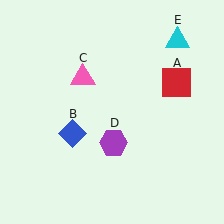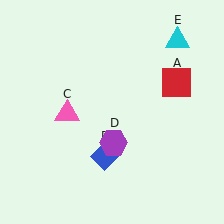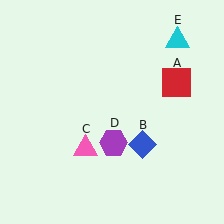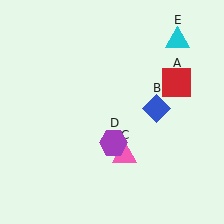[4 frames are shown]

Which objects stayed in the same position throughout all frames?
Red square (object A) and purple hexagon (object D) and cyan triangle (object E) remained stationary.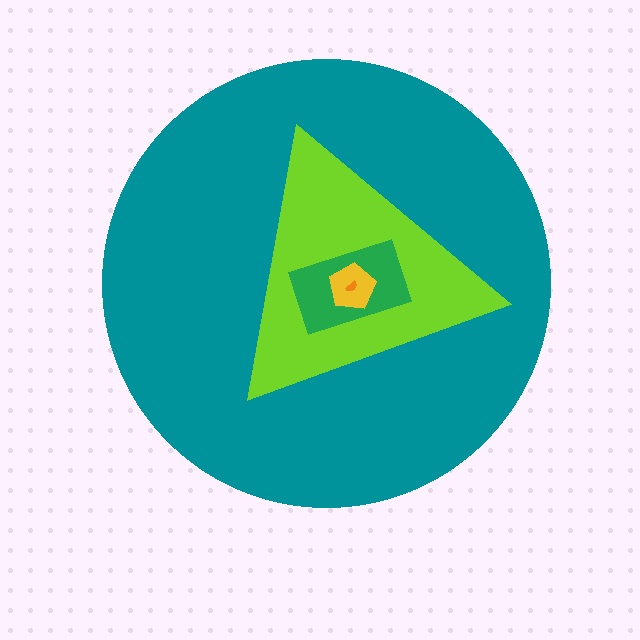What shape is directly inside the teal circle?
The lime triangle.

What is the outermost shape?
The teal circle.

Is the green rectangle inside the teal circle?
Yes.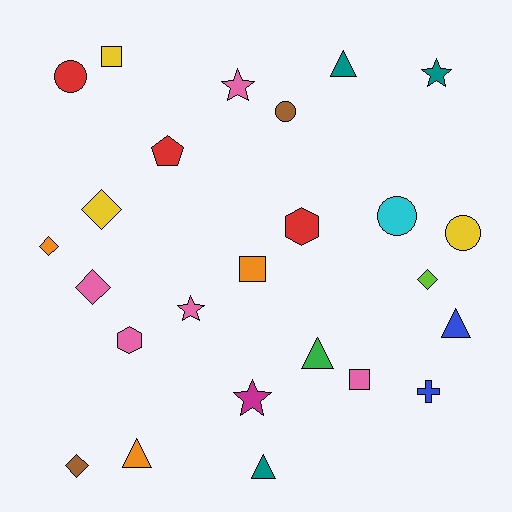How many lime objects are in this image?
There is 1 lime object.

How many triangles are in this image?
There are 5 triangles.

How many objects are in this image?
There are 25 objects.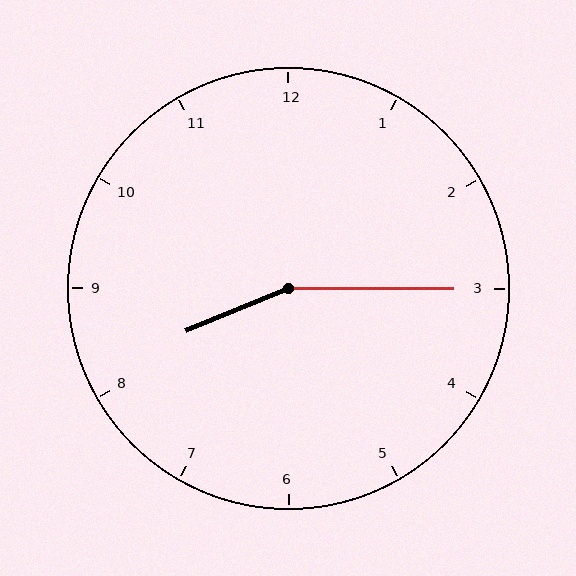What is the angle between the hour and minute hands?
Approximately 158 degrees.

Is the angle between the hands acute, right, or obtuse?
It is obtuse.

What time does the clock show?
8:15.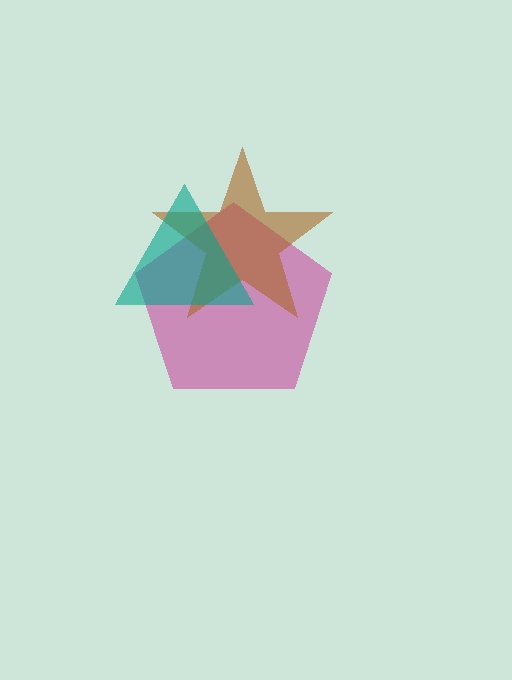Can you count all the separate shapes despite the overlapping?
Yes, there are 3 separate shapes.